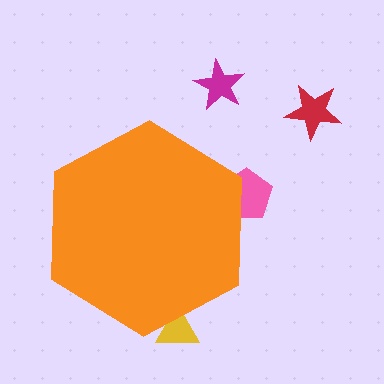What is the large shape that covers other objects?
An orange hexagon.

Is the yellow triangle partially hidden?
Yes, the yellow triangle is partially hidden behind the orange hexagon.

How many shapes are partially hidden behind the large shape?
2 shapes are partially hidden.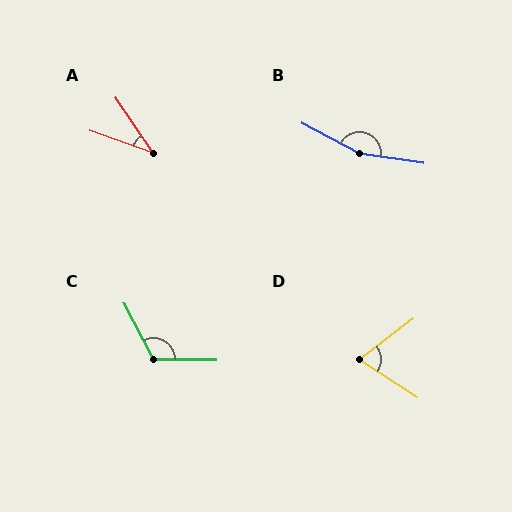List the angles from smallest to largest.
A (37°), D (71°), C (118°), B (160°).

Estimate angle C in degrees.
Approximately 118 degrees.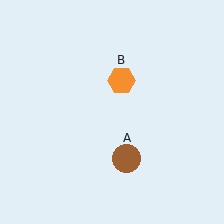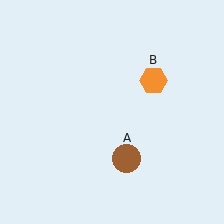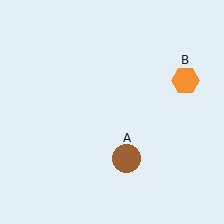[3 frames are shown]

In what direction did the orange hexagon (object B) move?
The orange hexagon (object B) moved right.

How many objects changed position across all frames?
1 object changed position: orange hexagon (object B).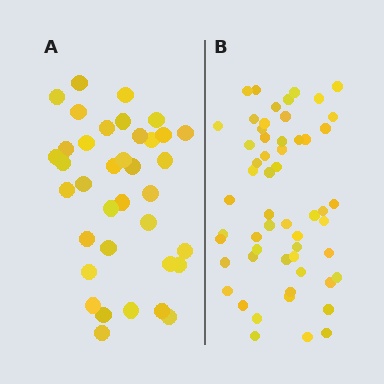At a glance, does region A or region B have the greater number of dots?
Region B (the right region) has more dots.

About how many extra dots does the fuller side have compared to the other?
Region B has approximately 20 more dots than region A.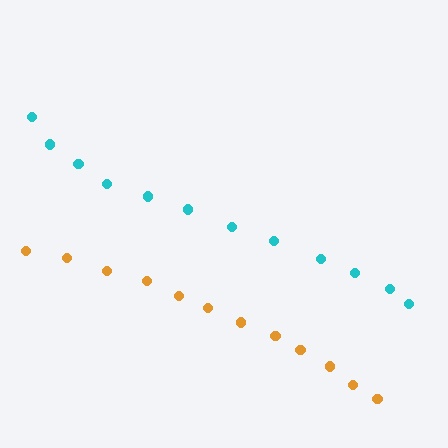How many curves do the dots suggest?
There are 2 distinct paths.